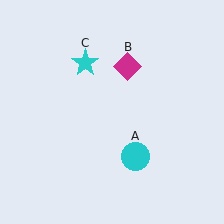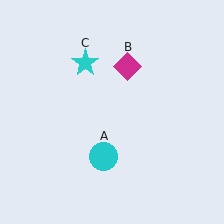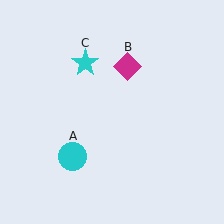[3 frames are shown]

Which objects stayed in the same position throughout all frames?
Magenta diamond (object B) and cyan star (object C) remained stationary.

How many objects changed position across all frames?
1 object changed position: cyan circle (object A).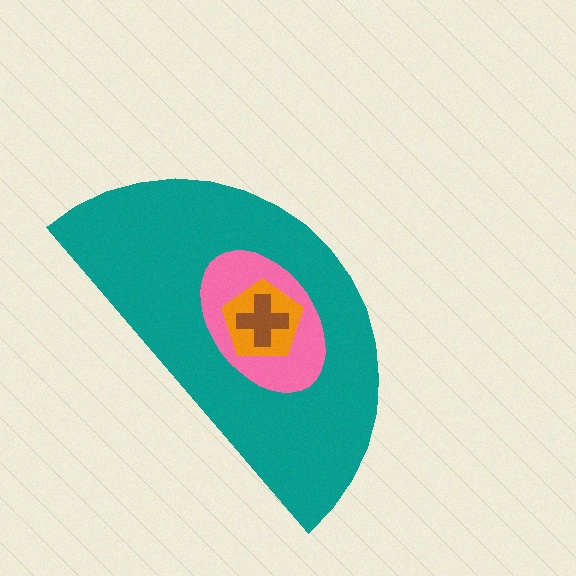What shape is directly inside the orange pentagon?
The brown cross.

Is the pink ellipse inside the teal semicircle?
Yes.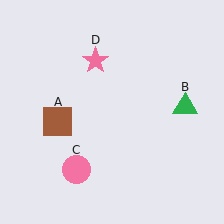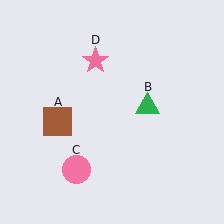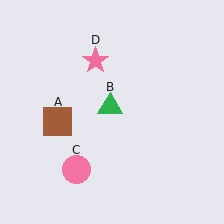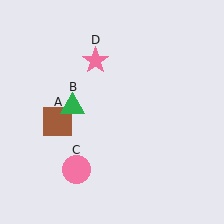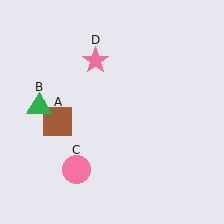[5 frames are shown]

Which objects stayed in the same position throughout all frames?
Brown square (object A) and pink circle (object C) and pink star (object D) remained stationary.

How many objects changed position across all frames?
1 object changed position: green triangle (object B).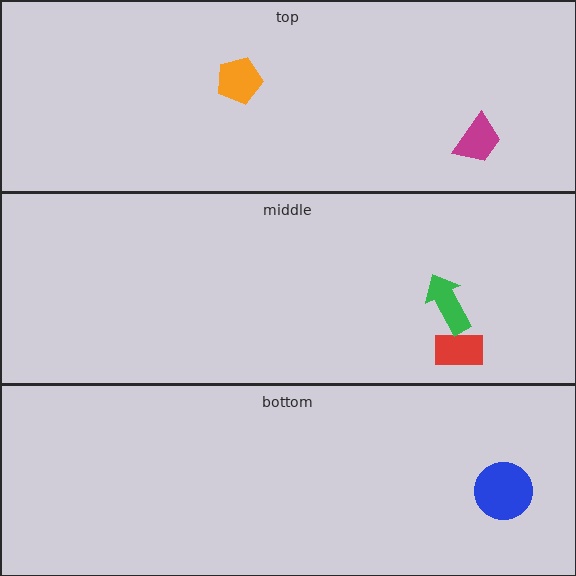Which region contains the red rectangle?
The middle region.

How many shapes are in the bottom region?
1.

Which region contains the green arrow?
The middle region.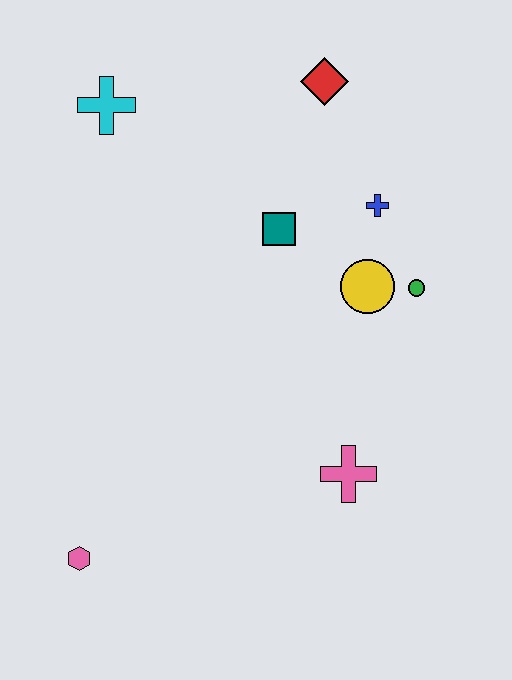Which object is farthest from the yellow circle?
The pink hexagon is farthest from the yellow circle.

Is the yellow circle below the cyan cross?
Yes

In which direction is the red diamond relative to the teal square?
The red diamond is above the teal square.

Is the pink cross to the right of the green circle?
No